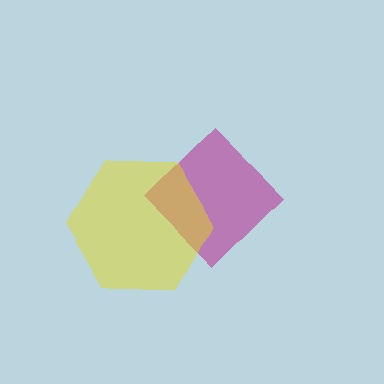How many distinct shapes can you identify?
There are 2 distinct shapes: a magenta diamond, a yellow hexagon.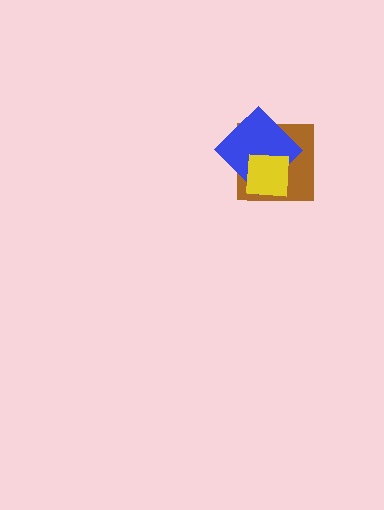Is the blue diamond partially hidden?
Yes, it is partially covered by another shape.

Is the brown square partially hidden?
Yes, it is partially covered by another shape.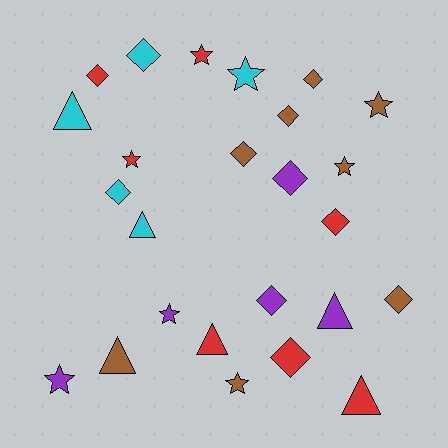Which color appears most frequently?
Brown, with 8 objects.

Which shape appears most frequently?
Diamond, with 11 objects.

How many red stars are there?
There are 2 red stars.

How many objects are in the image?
There are 25 objects.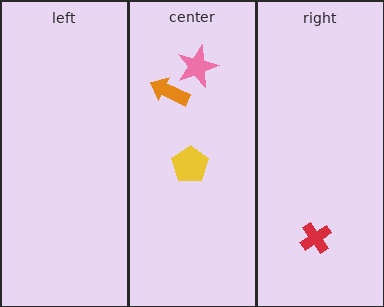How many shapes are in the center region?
3.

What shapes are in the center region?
The yellow pentagon, the orange arrow, the pink star.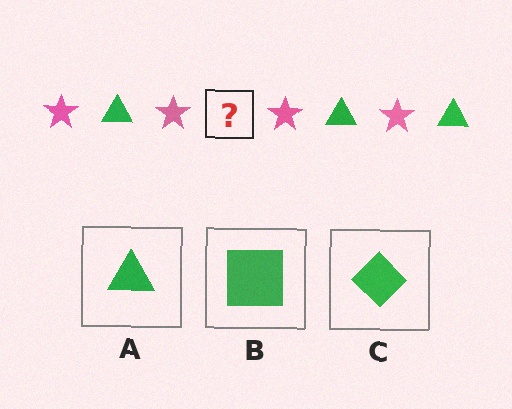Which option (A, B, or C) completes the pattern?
A.